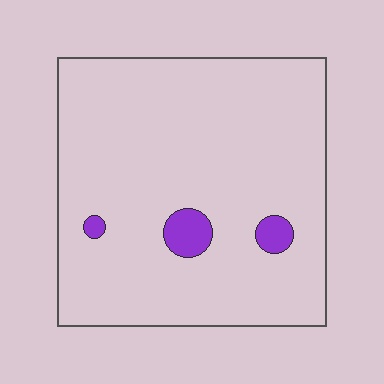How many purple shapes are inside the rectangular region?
3.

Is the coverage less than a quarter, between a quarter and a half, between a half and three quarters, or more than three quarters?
Less than a quarter.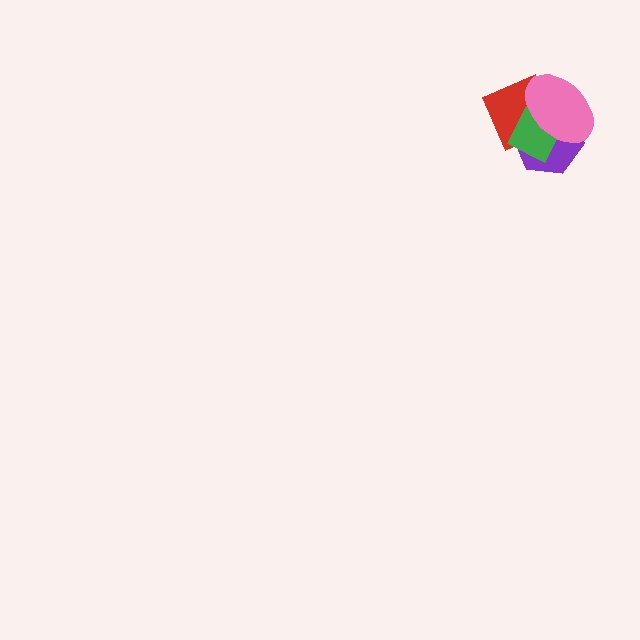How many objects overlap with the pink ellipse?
3 objects overlap with the pink ellipse.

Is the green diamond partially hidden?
Yes, it is partially covered by another shape.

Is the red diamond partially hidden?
Yes, it is partially covered by another shape.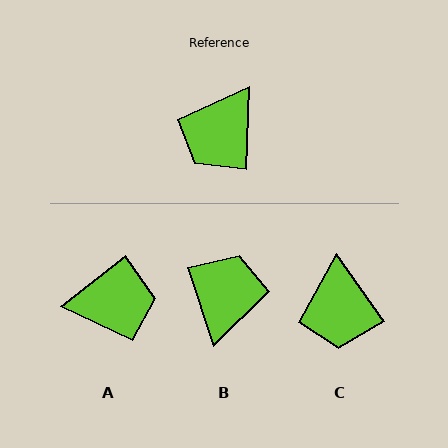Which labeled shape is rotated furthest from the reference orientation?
B, about 160 degrees away.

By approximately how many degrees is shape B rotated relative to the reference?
Approximately 160 degrees clockwise.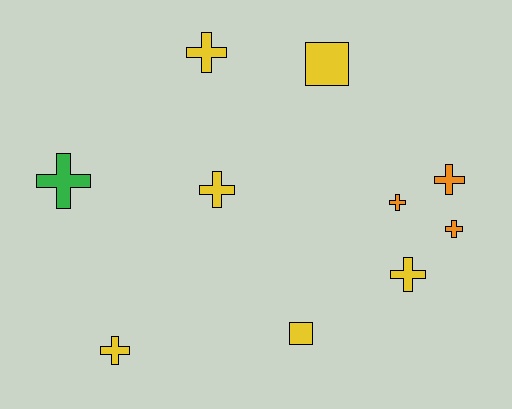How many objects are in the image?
There are 10 objects.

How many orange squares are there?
There are no orange squares.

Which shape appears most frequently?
Cross, with 8 objects.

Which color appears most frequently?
Yellow, with 6 objects.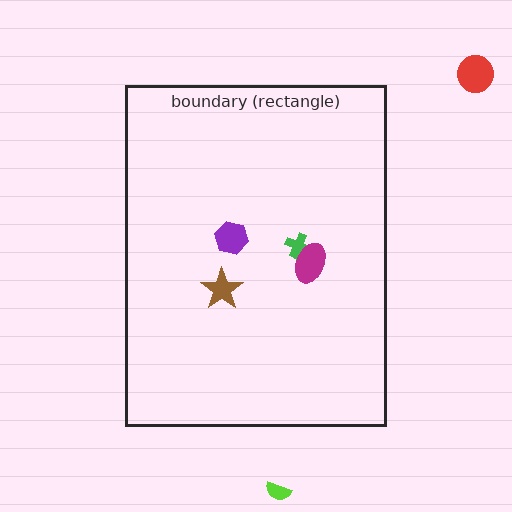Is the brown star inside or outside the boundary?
Inside.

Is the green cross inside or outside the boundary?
Inside.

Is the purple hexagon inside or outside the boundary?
Inside.